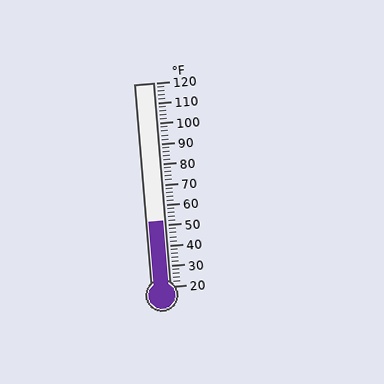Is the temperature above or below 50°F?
The temperature is above 50°F.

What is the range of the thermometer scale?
The thermometer scale ranges from 20°F to 120°F.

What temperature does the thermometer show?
The thermometer shows approximately 52°F.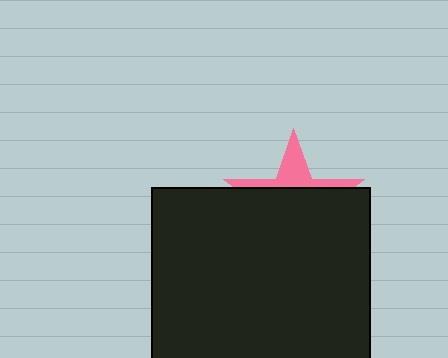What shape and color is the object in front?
The object in front is a black square.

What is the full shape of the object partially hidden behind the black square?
The partially hidden object is a pink star.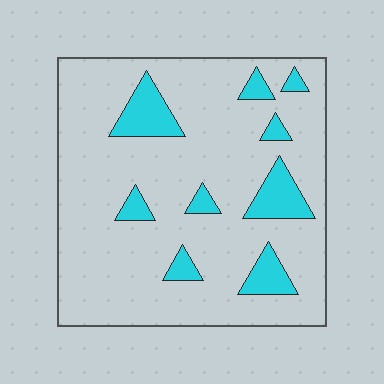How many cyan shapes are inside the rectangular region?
9.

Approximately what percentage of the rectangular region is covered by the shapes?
Approximately 15%.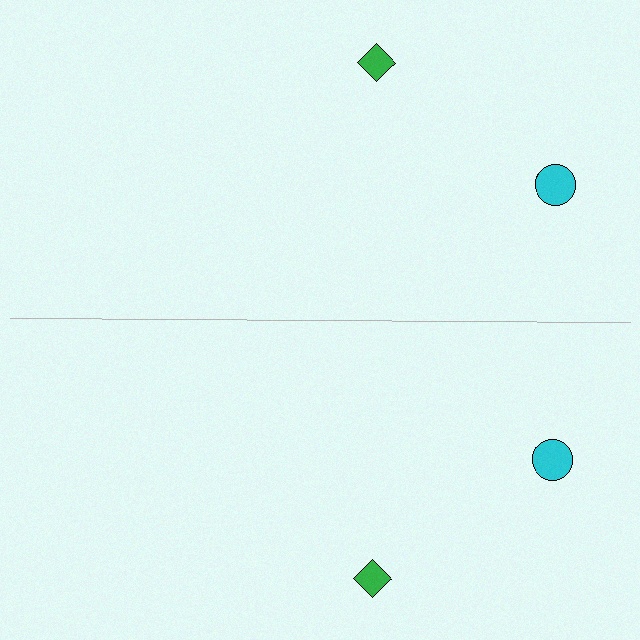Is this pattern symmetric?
Yes, this pattern has bilateral (reflection) symmetry.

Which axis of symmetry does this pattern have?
The pattern has a horizontal axis of symmetry running through the center of the image.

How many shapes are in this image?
There are 4 shapes in this image.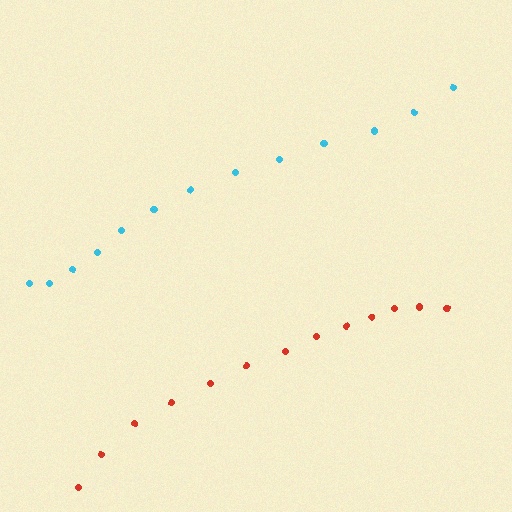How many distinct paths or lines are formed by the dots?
There are 2 distinct paths.